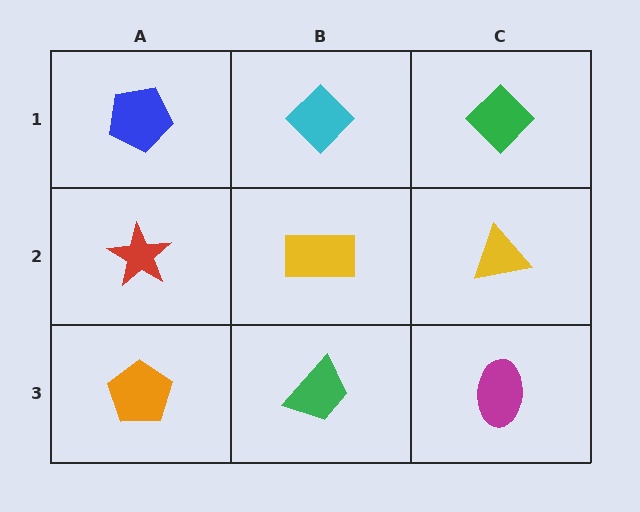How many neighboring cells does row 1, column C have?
2.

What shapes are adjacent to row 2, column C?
A green diamond (row 1, column C), a magenta ellipse (row 3, column C), a yellow rectangle (row 2, column B).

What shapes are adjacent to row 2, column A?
A blue pentagon (row 1, column A), an orange pentagon (row 3, column A), a yellow rectangle (row 2, column B).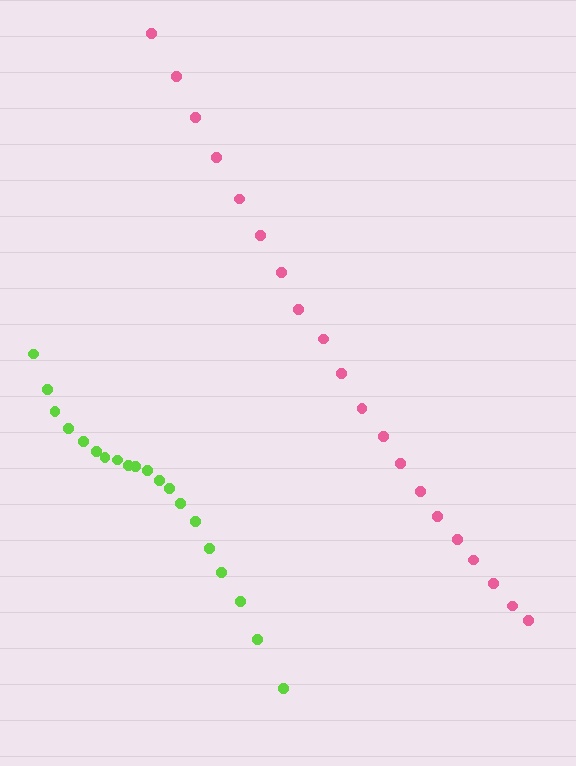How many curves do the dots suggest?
There are 2 distinct paths.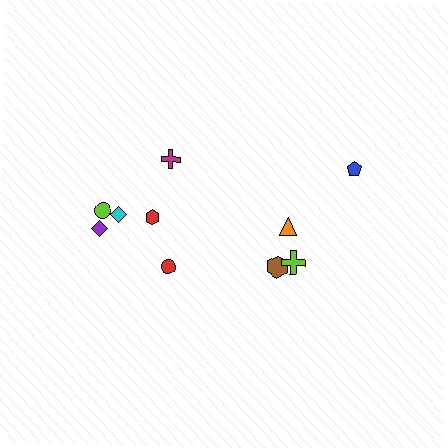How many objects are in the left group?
There are 6 objects.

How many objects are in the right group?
There are 4 objects.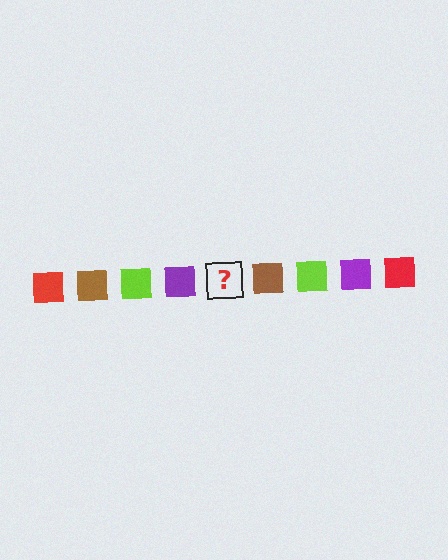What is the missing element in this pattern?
The missing element is a red square.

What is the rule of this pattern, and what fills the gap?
The rule is that the pattern cycles through red, brown, lime, purple squares. The gap should be filled with a red square.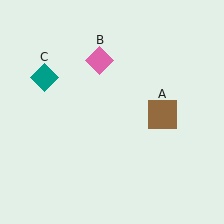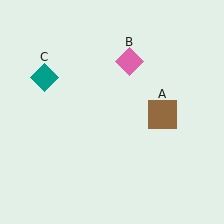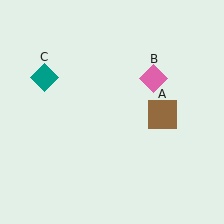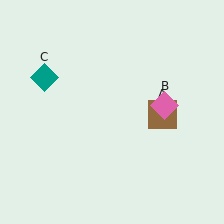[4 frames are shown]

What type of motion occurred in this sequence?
The pink diamond (object B) rotated clockwise around the center of the scene.